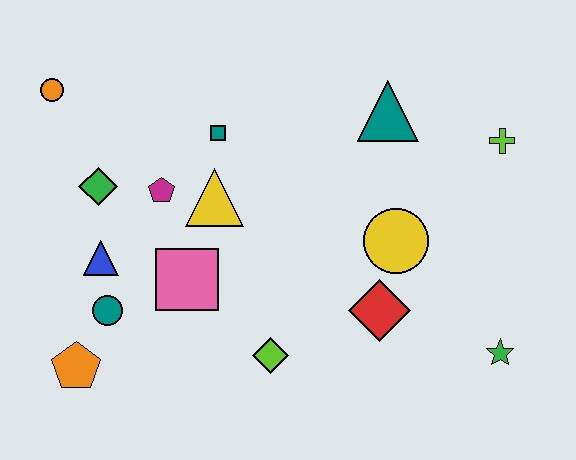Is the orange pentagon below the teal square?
Yes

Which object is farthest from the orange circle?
The green star is farthest from the orange circle.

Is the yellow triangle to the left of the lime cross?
Yes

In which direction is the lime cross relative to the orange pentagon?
The lime cross is to the right of the orange pentagon.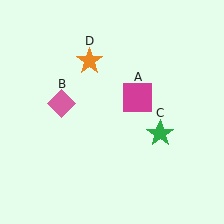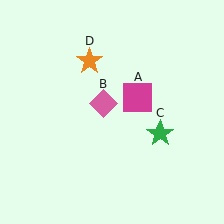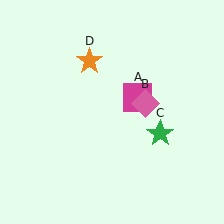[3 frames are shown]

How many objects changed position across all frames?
1 object changed position: pink diamond (object B).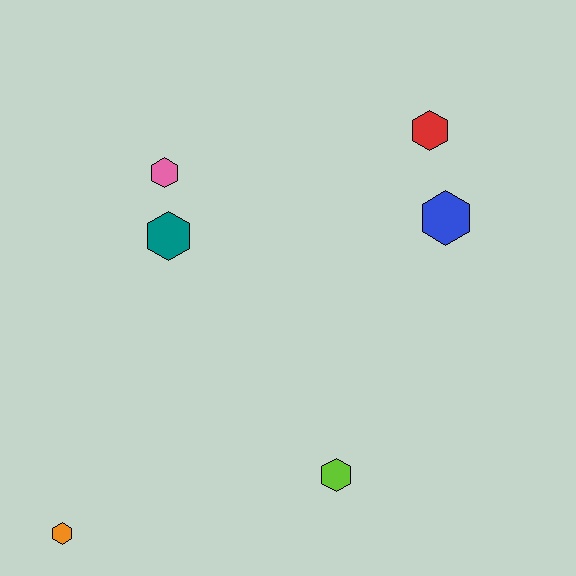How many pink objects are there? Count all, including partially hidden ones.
There is 1 pink object.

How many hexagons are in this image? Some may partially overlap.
There are 6 hexagons.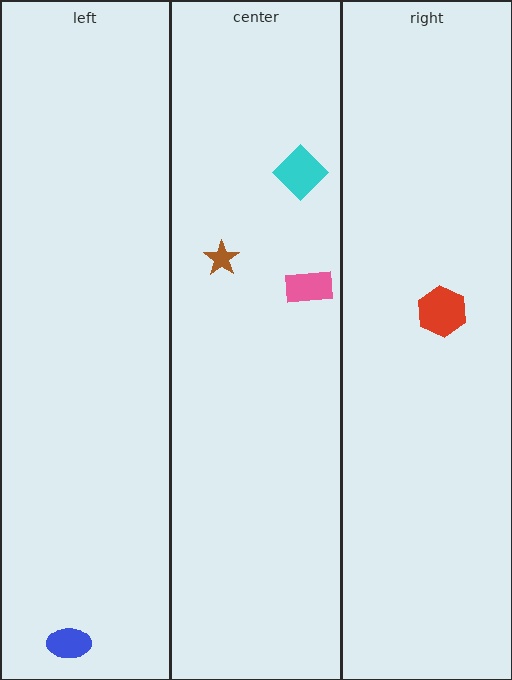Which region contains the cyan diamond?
The center region.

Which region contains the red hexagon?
The right region.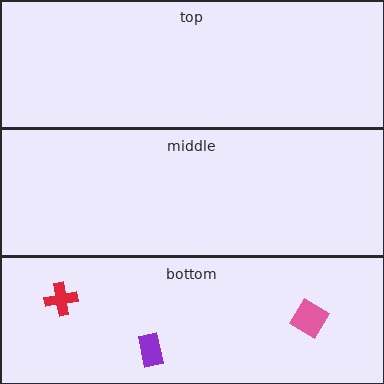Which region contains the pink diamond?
The bottom region.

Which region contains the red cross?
The bottom region.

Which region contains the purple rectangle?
The bottom region.